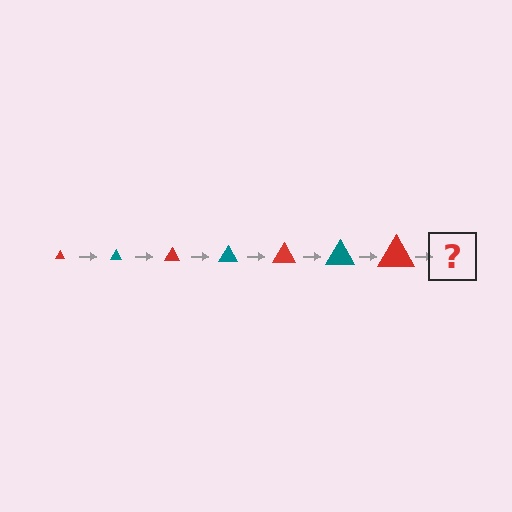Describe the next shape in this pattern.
It should be a teal triangle, larger than the previous one.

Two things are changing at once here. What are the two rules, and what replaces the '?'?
The two rules are that the triangle grows larger each step and the color cycles through red and teal. The '?' should be a teal triangle, larger than the previous one.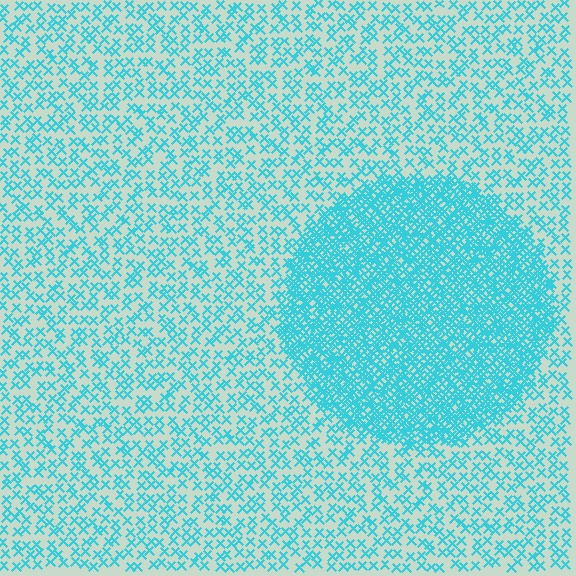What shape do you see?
I see a circle.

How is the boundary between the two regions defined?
The boundary is defined by a change in element density (approximately 3.0x ratio). All elements are the same color, size, and shape.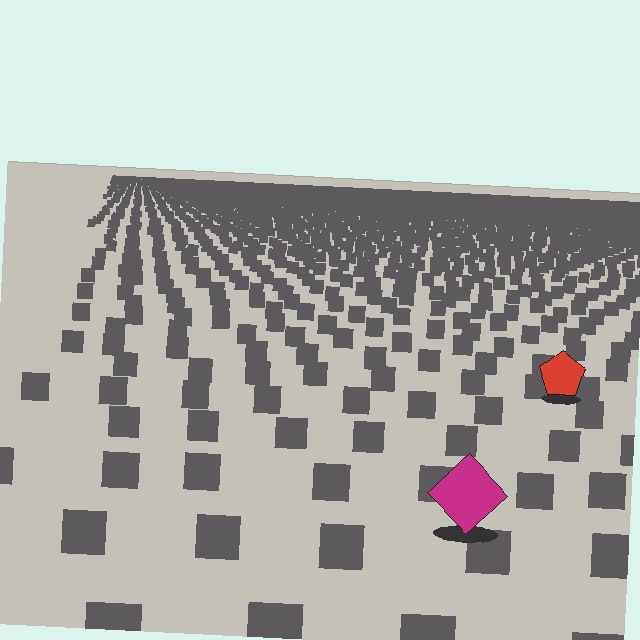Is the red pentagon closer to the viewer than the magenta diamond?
No. The magenta diamond is closer — you can tell from the texture gradient: the ground texture is coarser near it.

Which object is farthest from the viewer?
The red pentagon is farthest from the viewer. It appears smaller and the ground texture around it is denser.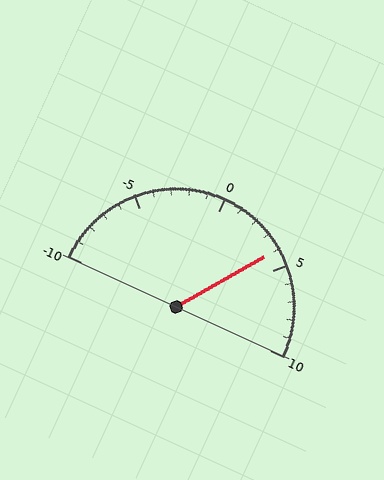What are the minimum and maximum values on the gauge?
The gauge ranges from -10 to 10.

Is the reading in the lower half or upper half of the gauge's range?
The reading is in the upper half of the range (-10 to 10).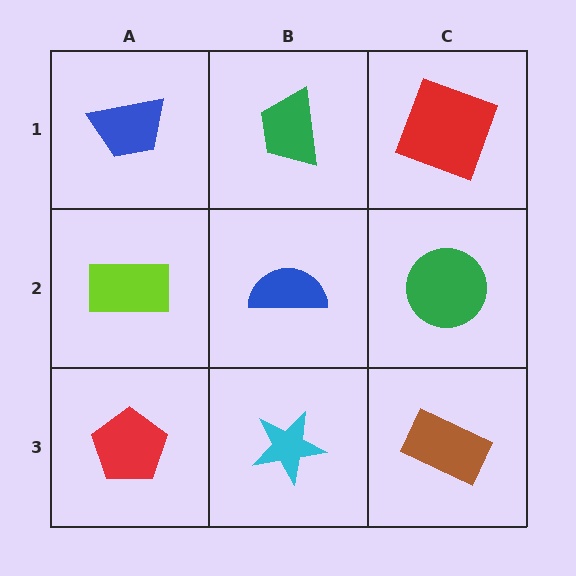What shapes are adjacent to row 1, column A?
A lime rectangle (row 2, column A), a green trapezoid (row 1, column B).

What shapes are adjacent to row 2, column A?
A blue trapezoid (row 1, column A), a red pentagon (row 3, column A), a blue semicircle (row 2, column B).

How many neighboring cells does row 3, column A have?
2.